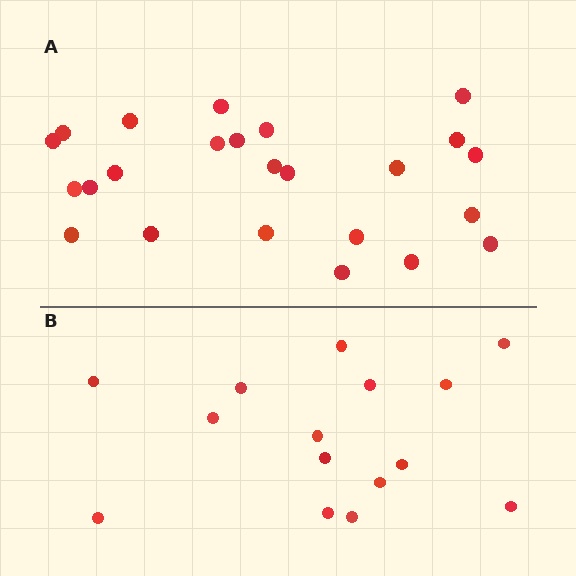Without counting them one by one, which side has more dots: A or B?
Region A (the top region) has more dots.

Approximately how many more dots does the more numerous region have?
Region A has roughly 8 or so more dots than region B.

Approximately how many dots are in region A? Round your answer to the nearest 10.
About 20 dots. (The exact count is 24, which rounds to 20.)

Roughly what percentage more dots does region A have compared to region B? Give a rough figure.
About 60% more.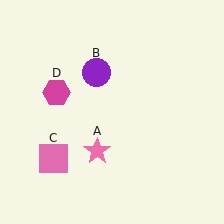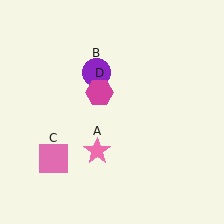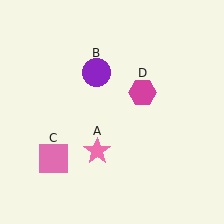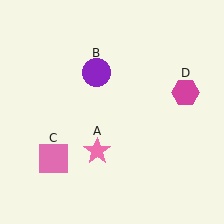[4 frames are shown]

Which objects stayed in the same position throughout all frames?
Pink star (object A) and purple circle (object B) and pink square (object C) remained stationary.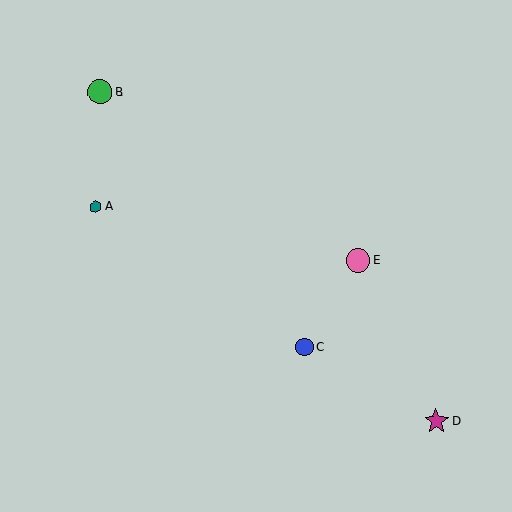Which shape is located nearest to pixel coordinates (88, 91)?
The green circle (labeled B) at (100, 92) is nearest to that location.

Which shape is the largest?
The magenta star (labeled D) is the largest.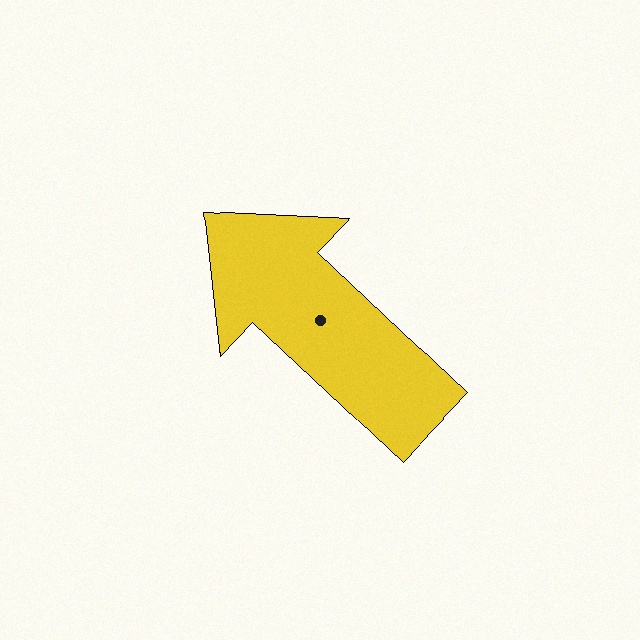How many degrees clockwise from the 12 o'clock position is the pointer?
Approximately 313 degrees.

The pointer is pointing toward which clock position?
Roughly 10 o'clock.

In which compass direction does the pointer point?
Northwest.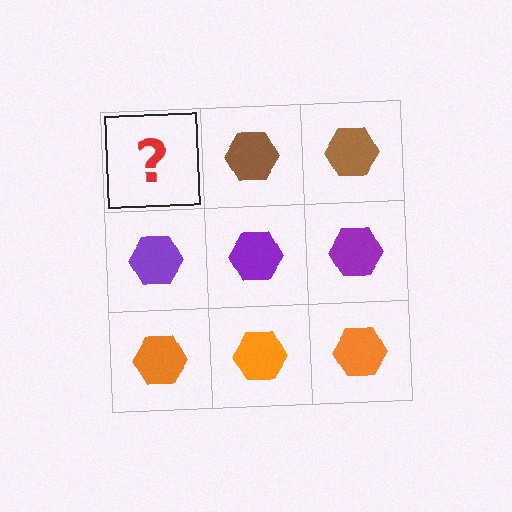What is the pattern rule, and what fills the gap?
The rule is that each row has a consistent color. The gap should be filled with a brown hexagon.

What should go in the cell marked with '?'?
The missing cell should contain a brown hexagon.